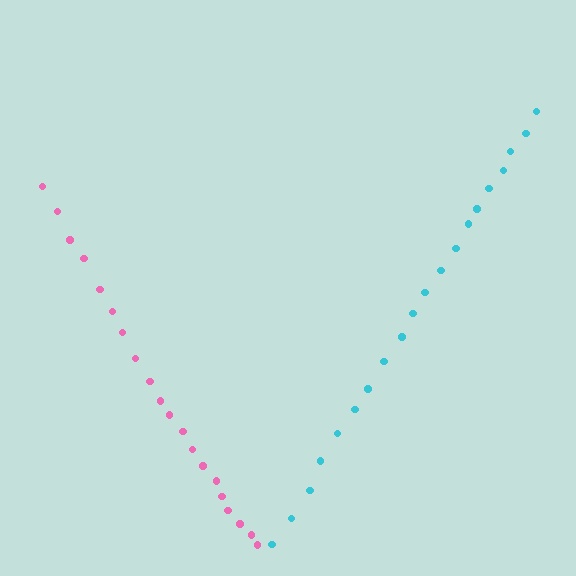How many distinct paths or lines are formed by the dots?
There are 2 distinct paths.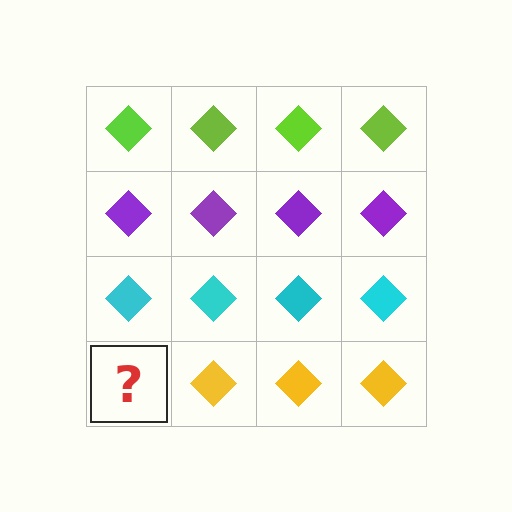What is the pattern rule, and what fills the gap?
The rule is that each row has a consistent color. The gap should be filled with a yellow diamond.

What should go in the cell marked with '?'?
The missing cell should contain a yellow diamond.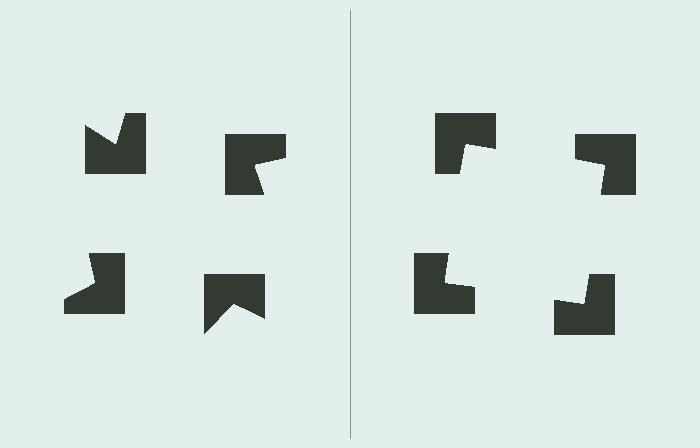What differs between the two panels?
The notched squares are positioned identically on both sides; only the wedge orientations differ. On the right they align to a square; on the left they are misaligned.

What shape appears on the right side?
An illusory square.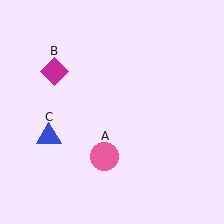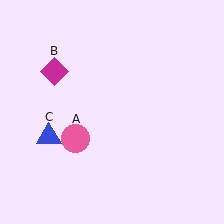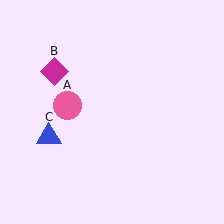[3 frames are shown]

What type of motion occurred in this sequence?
The pink circle (object A) rotated clockwise around the center of the scene.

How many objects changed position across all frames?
1 object changed position: pink circle (object A).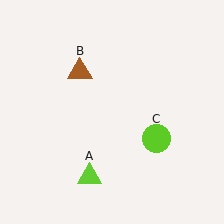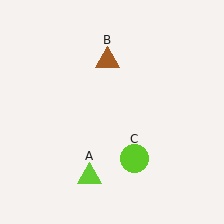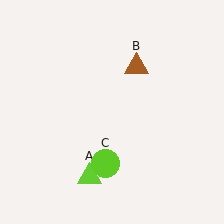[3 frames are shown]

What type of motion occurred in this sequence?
The brown triangle (object B), lime circle (object C) rotated clockwise around the center of the scene.